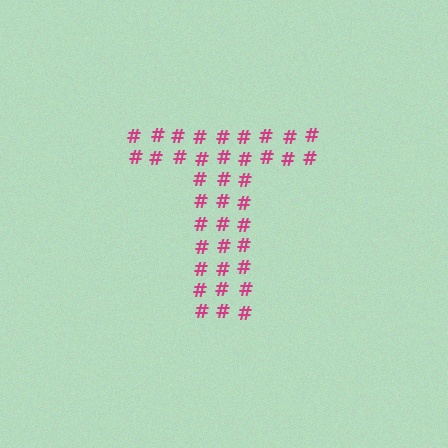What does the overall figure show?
The overall figure shows the letter T.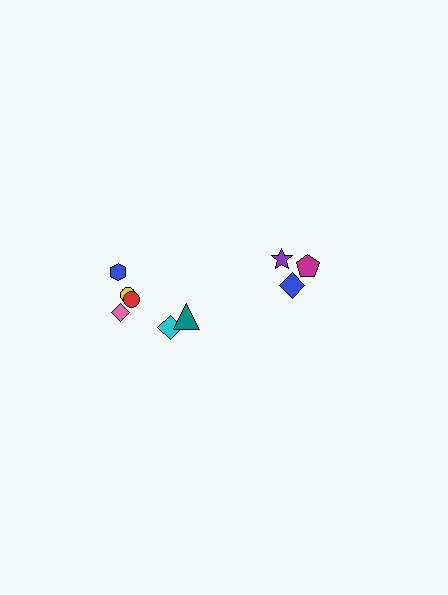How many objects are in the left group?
There are 6 objects.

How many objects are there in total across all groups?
There are 9 objects.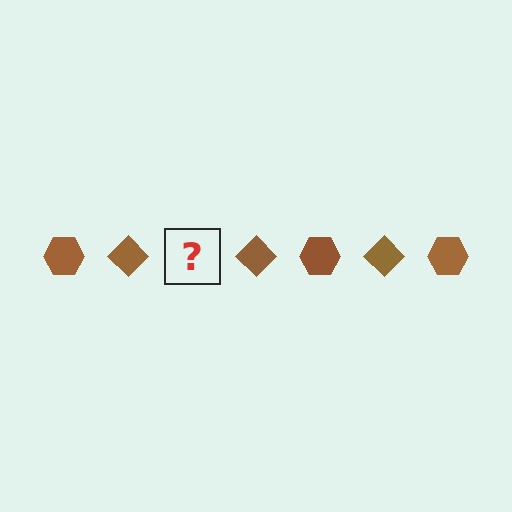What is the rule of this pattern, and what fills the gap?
The rule is that the pattern cycles through hexagon, diamond shapes in brown. The gap should be filled with a brown hexagon.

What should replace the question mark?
The question mark should be replaced with a brown hexagon.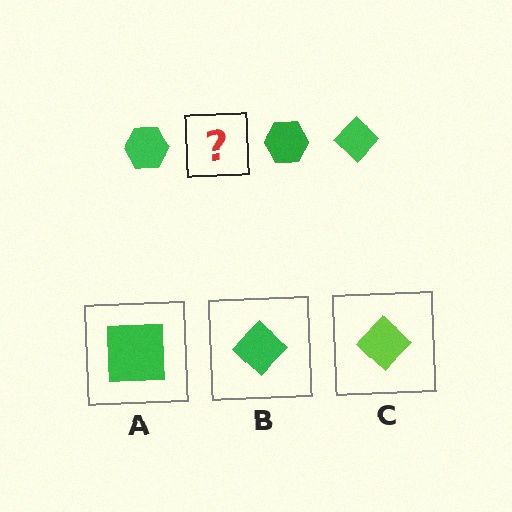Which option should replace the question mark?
Option B.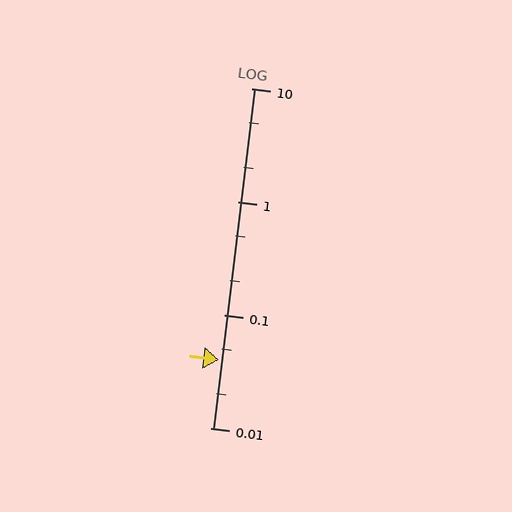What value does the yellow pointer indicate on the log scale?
The pointer indicates approximately 0.04.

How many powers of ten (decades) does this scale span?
The scale spans 3 decades, from 0.01 to 10.